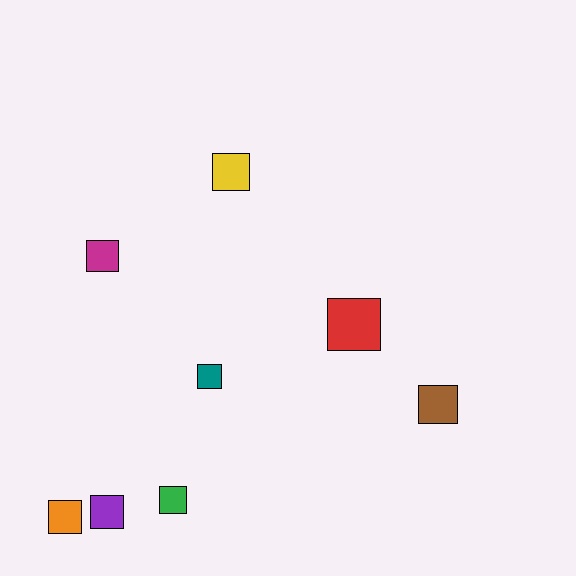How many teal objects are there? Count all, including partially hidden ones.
There is 1 teal object.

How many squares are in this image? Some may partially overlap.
There are 8 squares.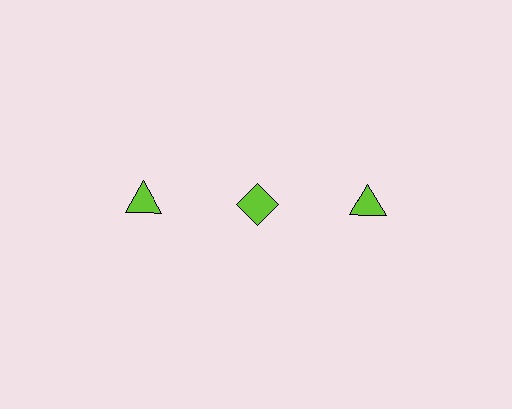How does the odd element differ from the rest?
It has a different shape: diamond instead of triangle.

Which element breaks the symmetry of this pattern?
The lime diamond in the top row, second from left column breaks the symmetry. All other shapes are lime triangles.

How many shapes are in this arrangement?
There are 3 shapes arranged in a grid pattern.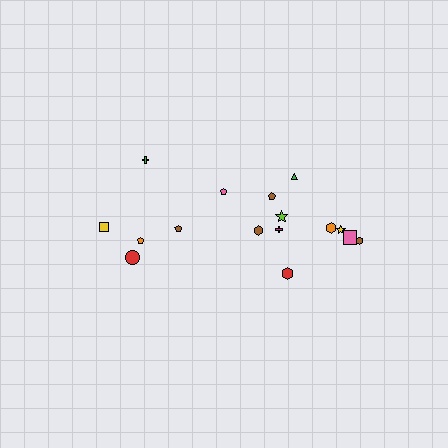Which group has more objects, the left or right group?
The right group.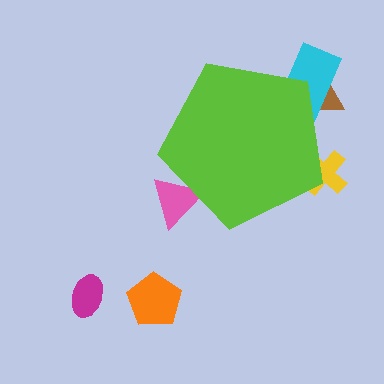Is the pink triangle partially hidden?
Yes, the pink triangle is partially hidden behind the lime pentagon.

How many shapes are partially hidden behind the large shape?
4 shapes are partially hidden.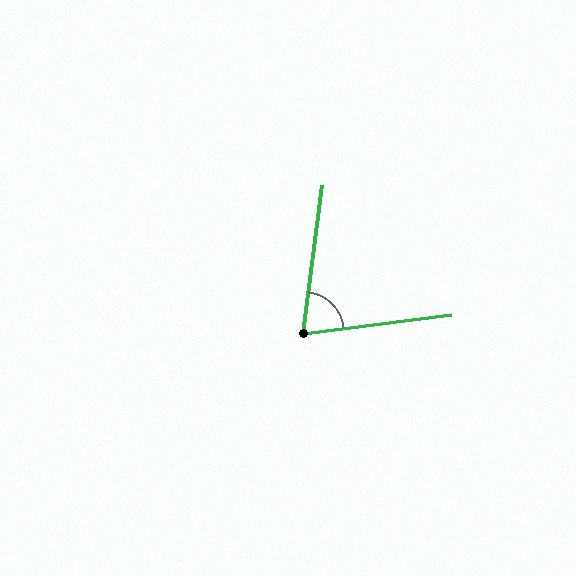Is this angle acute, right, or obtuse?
It is acute.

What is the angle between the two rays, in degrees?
Approximately 76 degrees.